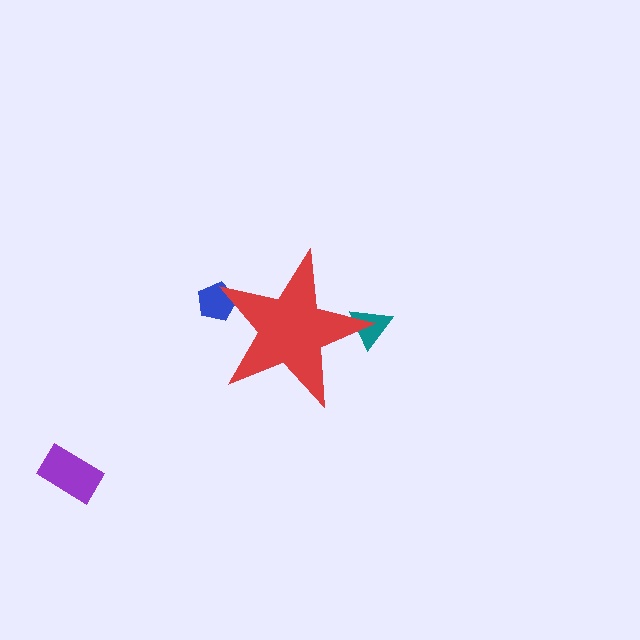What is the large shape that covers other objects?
A red star.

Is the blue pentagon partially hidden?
Yes, the blue pentagon is partially hidden behind the red star.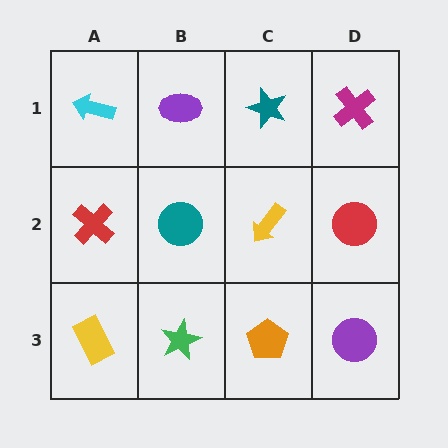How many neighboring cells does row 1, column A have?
2.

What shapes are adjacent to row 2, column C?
A teal star (row 1, column C), an orange pentagon (row 3, column C), a teal circle (row 2, column B), a red circle (row 2, column D).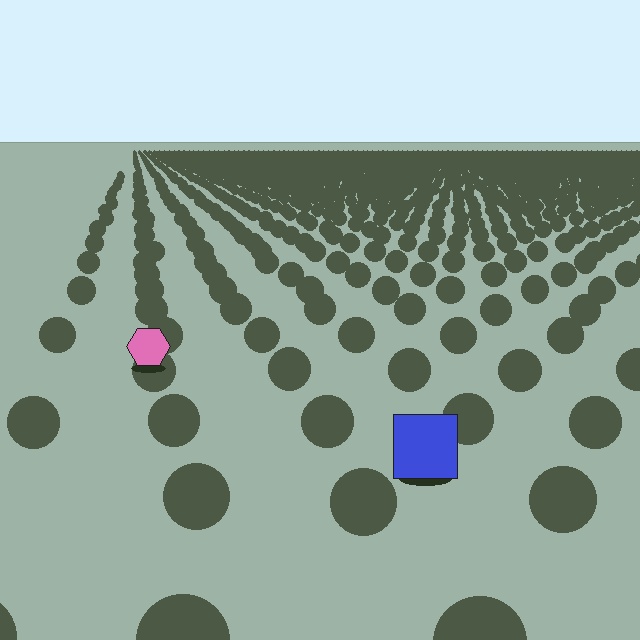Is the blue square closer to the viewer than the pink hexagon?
Yes. The blue square is closer — you can tell from the texture gradient: the ground texture is coarser near it.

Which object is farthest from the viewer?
The pink hexagon is farthest from the viewer. It appears smaller and the ground texture around it is denser.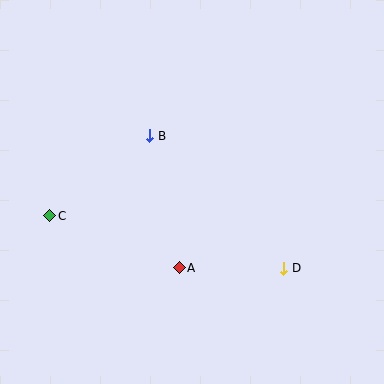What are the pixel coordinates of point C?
Point C is at (50, 216).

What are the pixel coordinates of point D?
Point D is at (284, 268).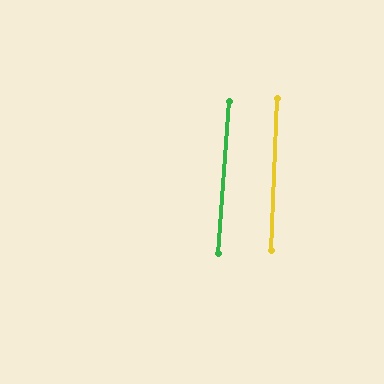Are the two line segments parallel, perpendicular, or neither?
Parallel — their directions differ by only 1.6°.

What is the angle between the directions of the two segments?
Approximately 2 degrees.